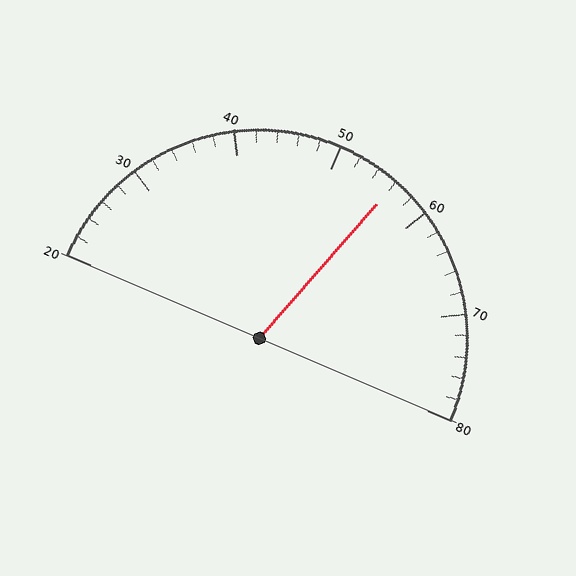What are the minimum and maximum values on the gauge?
The gauge ranges from 20 to 80.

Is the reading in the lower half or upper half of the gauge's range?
The reading is in the upper half of the range (20 to 80).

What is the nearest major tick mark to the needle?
The nearest major tick mark is 60.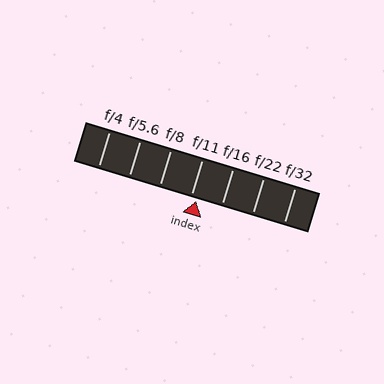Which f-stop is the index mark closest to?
The index mark is closest to f/11.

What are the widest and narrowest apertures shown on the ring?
The widest aperture shown is f/4 and the narrowest is f/32.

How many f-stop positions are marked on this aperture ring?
There are 7 f-stop positions marked.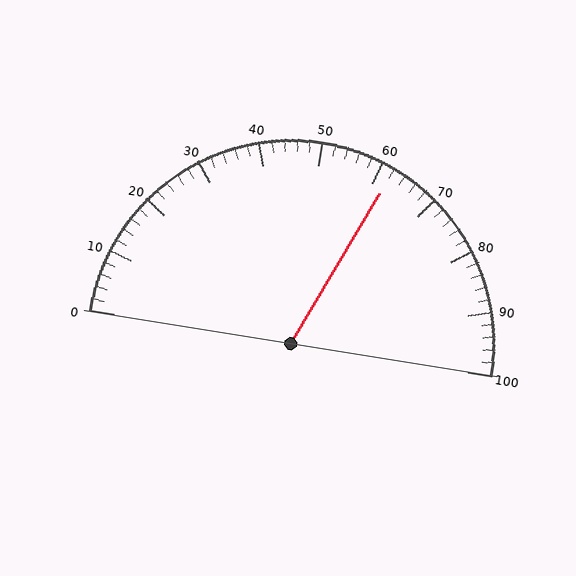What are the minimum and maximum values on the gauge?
The gauge ranges from 0 to 100.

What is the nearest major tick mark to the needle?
The nearest major tick mark is 60.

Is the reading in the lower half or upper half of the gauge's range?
The reading is in the upper half of the range (0 to 100).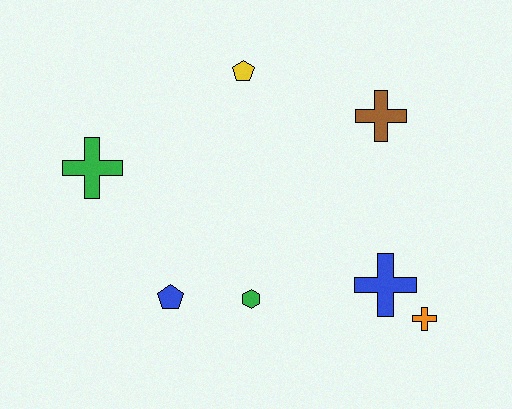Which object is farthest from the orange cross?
The green cross is farthest from the orange cross.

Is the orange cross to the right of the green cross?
Yes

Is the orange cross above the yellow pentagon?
No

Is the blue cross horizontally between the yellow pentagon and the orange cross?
Yes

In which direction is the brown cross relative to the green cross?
The brown cross is to the right of the green cross.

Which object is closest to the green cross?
The blue pentagon is closest to the green cross.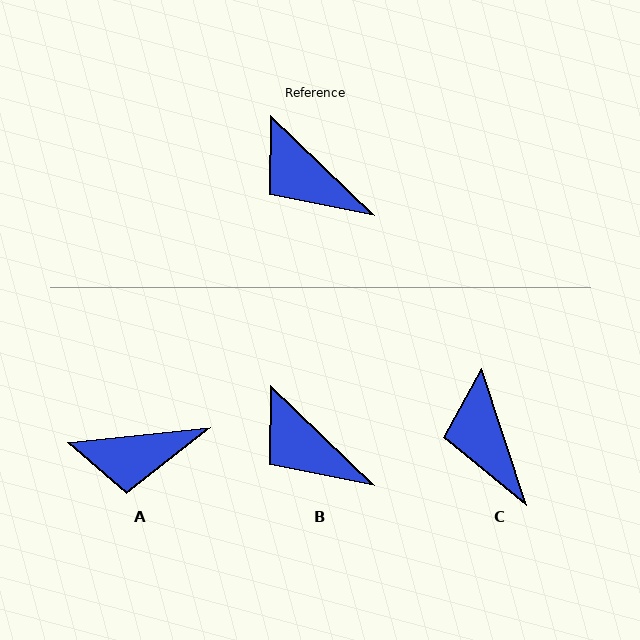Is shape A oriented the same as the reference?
No, it is off by about 50 degrees.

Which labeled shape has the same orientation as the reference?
B.